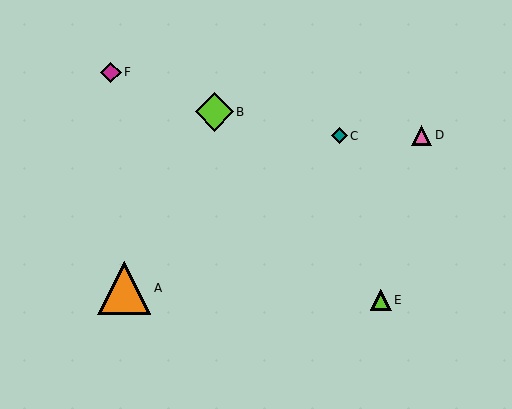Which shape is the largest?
The orange triangle (labeled A) is the largest.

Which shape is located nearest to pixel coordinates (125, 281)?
The orange triangle (labeled A) at (124, 288) is nearest to that location.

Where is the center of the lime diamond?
The center of the lime diamond is at (214, 112).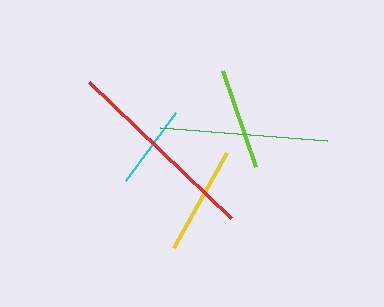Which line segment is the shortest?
The cyan line is the shortest at approximately 85 pixels.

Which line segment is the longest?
The red line is the longest at approximately 197 pixels.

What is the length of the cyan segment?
The cyan segment is approximately 85 pixels long.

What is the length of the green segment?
The green segment is approximately 168 pixels long.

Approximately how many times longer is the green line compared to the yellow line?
The green line is approximately 1.5 times the length of the yellow line.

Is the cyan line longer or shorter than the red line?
The red line is longer than the cyan line.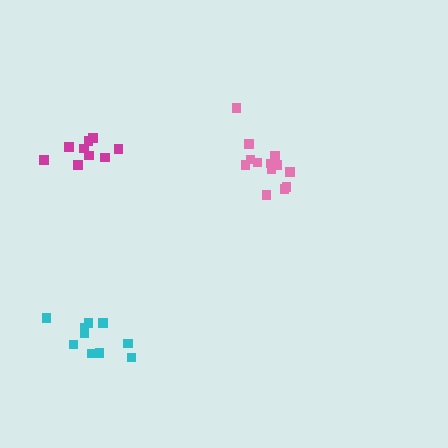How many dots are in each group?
Group 1: 10 dots, Group 2: 9 dots, Group 3: 13 dots (32 total).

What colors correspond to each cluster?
The clusters are colored: cyan, magenta, pink.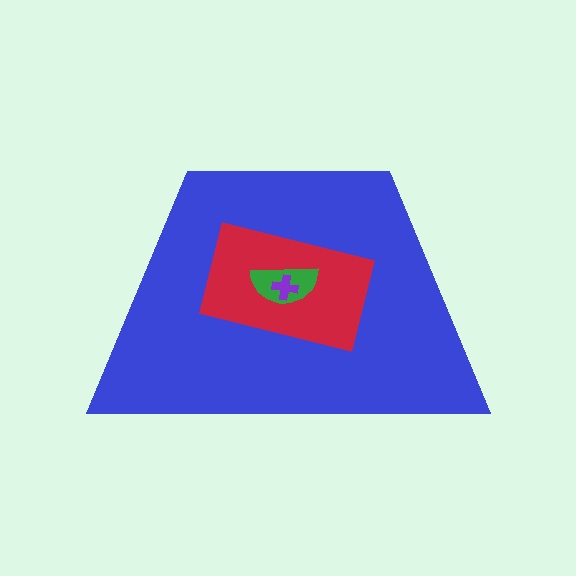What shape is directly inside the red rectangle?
The green semicircle.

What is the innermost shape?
The purple cross.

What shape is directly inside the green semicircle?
The purple cross.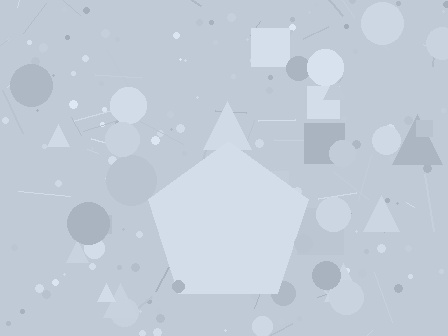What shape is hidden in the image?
A pentagon is hidden in the image.